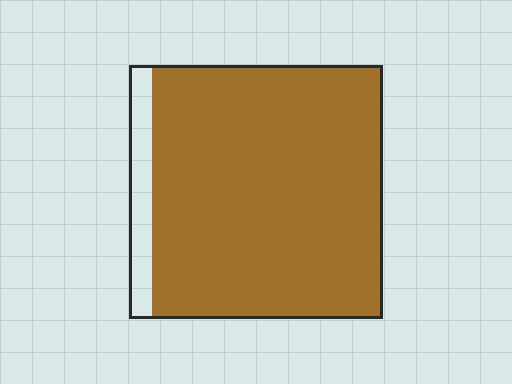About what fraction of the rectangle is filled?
About nine tenths (9/10).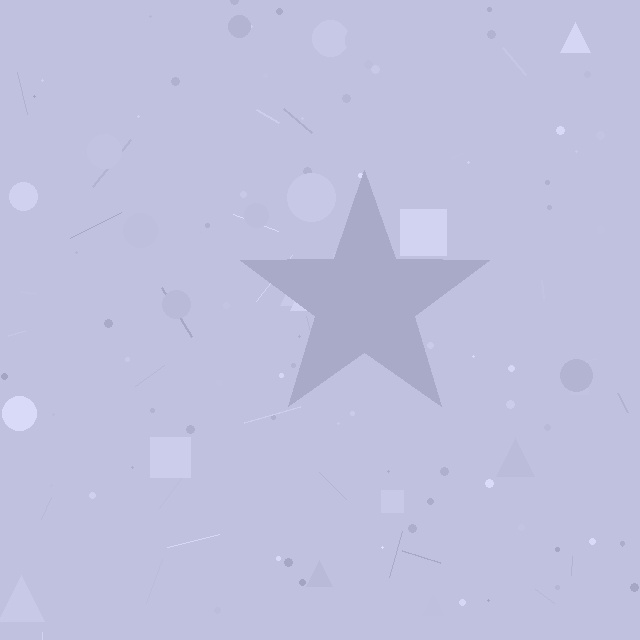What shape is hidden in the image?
A star is hidden in the image.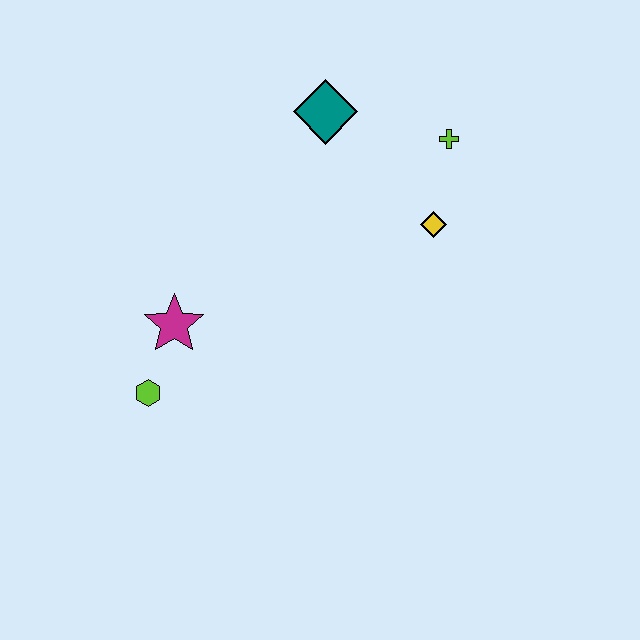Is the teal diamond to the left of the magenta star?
No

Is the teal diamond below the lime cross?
No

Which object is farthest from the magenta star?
The lime cross is farthest from the magenta star.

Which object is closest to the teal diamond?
The lime cross is closest to the teal diamond.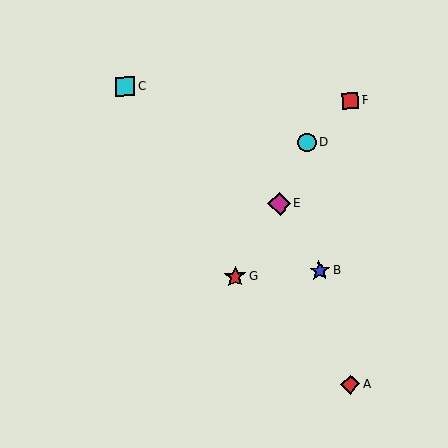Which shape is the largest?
The magenta diamond (labeled E) is the largest.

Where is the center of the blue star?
The center of the blue star is at (320, 271).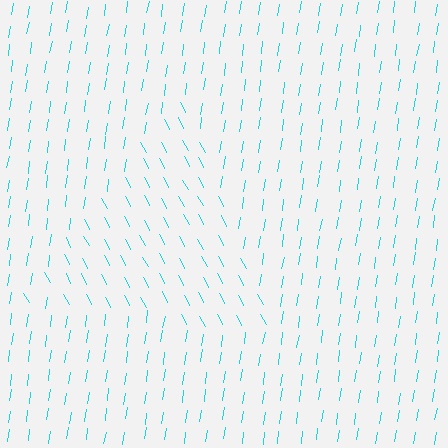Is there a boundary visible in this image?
Yes, there is a texture boundary formed by a change in line orientation.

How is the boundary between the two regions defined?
The boundary is defined purely by a change in line orientation (approximately 36 degrees difference). All lines are the same color and thickness.